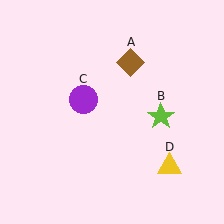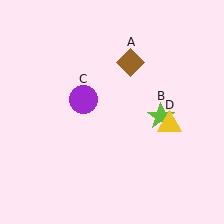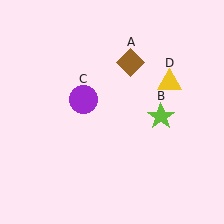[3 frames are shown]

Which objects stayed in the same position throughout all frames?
Brown diamond (object A) and lime star (object B) and purple circle (object C) remained stationary.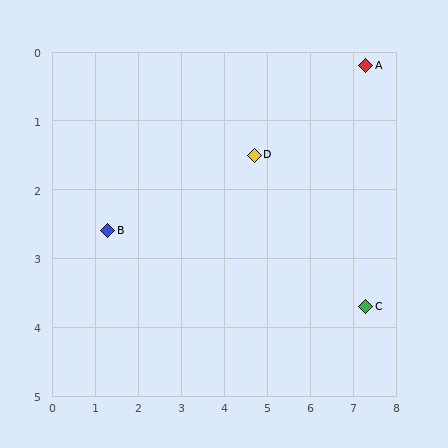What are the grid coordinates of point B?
Point B is at approximately (1.3, 2.6).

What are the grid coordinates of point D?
Point D is at approximately (4.7, 1.5).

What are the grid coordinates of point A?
Point A is at approximately (7.3, 0.2).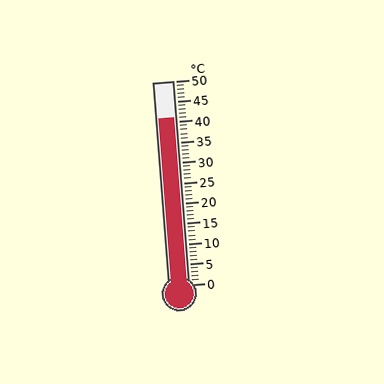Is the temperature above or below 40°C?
The temperature is above 40°C.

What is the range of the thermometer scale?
The thermometer scale ranges from 0°C to 50°C.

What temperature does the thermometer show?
The thermometer shows approximately 41°C.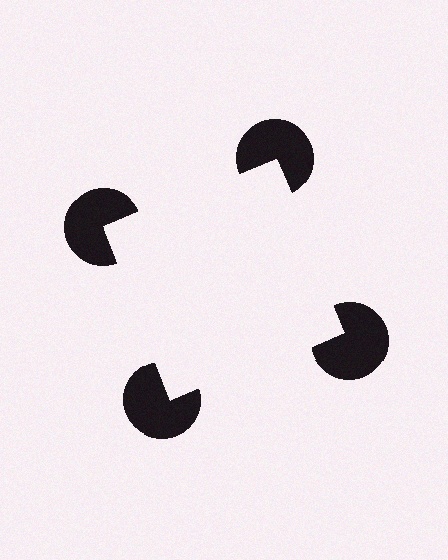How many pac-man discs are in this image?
There are 4 — one at each vertex of the illusory square.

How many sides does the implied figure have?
4 sides.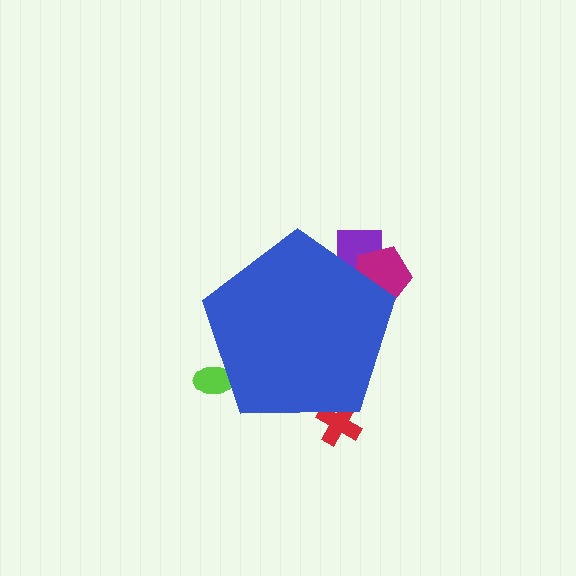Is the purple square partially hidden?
Yes, the purple square is partially hidden behind the blue pentagon.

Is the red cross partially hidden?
Yes, the red cross is partially hidden behind the blue pentagon.